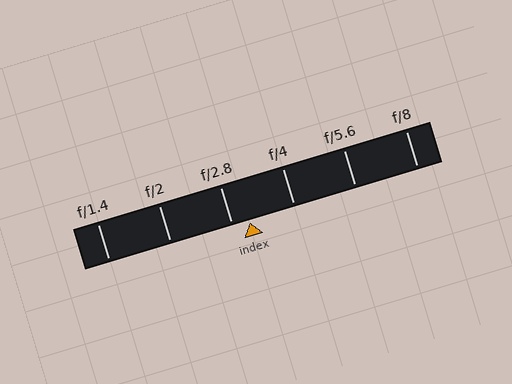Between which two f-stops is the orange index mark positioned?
The index mark is between f/2.8 and f/4.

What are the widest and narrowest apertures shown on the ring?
The widest aperture shown is f/1.4 and the narrowest is f/8.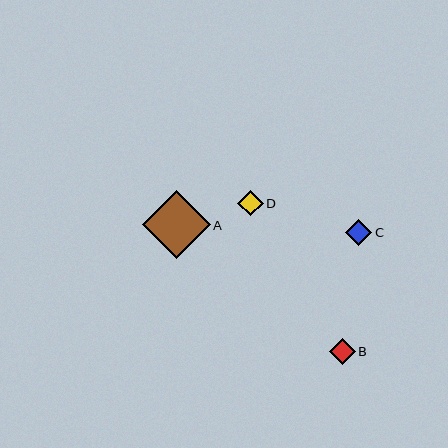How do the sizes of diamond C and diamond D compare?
Diamond C and diamond D are approximately the same size.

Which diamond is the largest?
Diamond A is the largest with a size of approximately 68 pixels.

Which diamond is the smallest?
Diamond B is the smallest with a size of approximately 25 pixels.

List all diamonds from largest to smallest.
From largest to smallest: A, C, D, B.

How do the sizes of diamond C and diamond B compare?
Diamond C and diamond B are approximately the same size.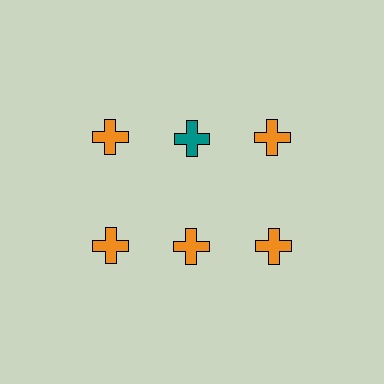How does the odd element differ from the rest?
It has a different color: teal instead of orange.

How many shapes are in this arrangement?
There are 6 shapes arranged in a grid pattern.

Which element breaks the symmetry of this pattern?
The teal cross in the top row, second from left column breaks the symmetry. All other shapes are orange crosses.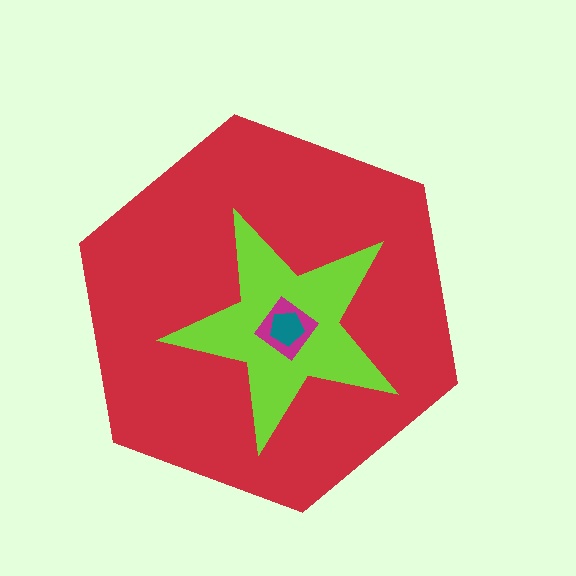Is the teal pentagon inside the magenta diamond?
Yes.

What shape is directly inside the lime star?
The magenta diamond.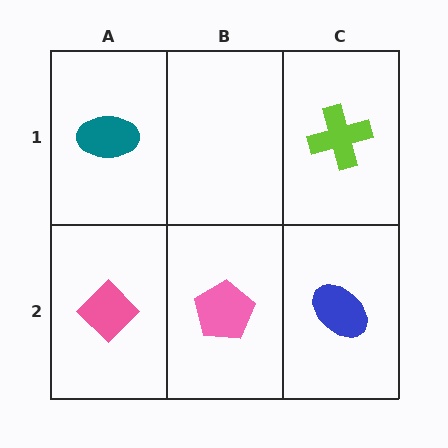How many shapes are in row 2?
3 shapes.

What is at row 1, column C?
A lime cross.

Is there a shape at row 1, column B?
No, that cell is empty.